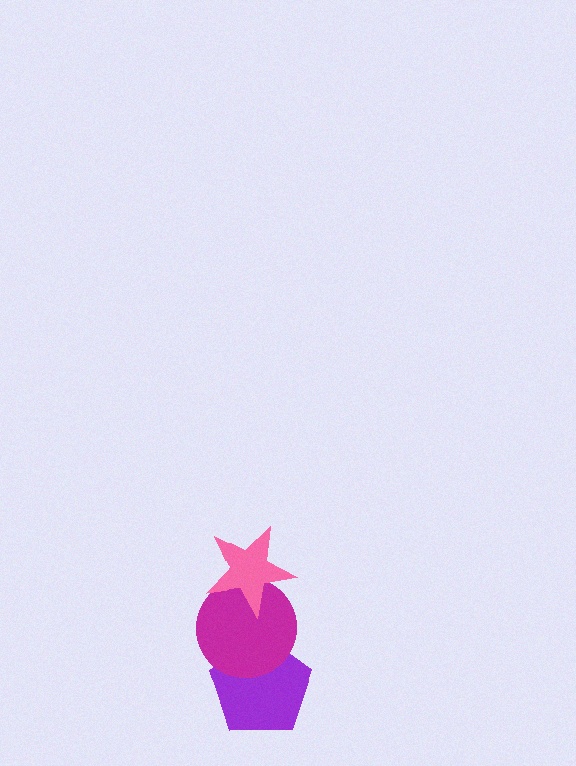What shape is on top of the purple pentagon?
The magenta circle is on top of the purple pentagon.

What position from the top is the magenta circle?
The magenta circle is 2nd from the top.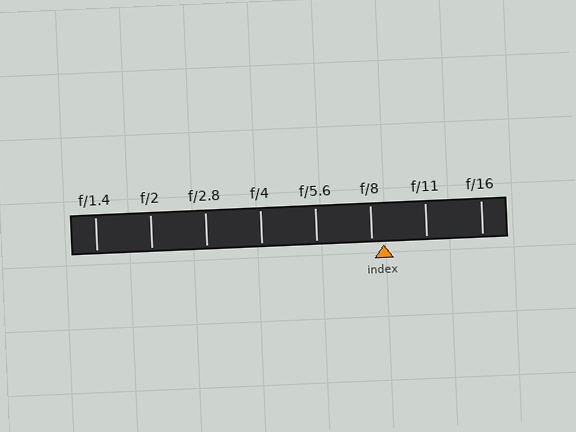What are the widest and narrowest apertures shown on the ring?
The widest aperture shown is f/1.4 and the narrowest is f/16.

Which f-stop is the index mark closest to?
The index mark is closest to f/8.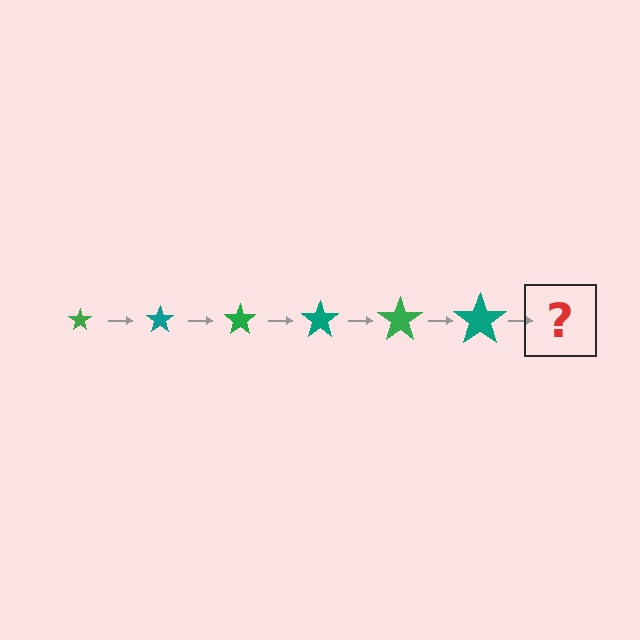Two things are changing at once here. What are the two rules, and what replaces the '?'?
The two rules are that the star grows larger each step and the color cycles through green and teal. The '?' should be a green star, larger than the previous one.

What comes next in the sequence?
The next element should be a green star, larger than the previous one.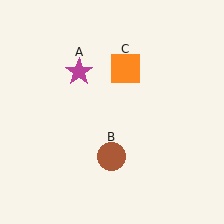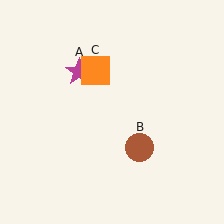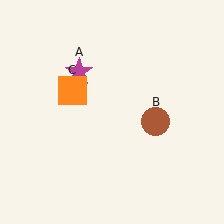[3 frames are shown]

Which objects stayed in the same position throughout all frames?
Magenta star (object A) remained stationary.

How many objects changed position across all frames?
2 objects changed position: brown circle (object B), orange square (object C).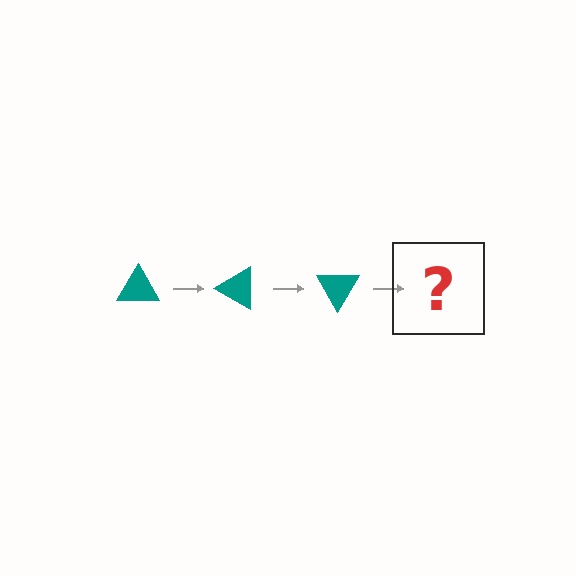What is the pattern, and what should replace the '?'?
The pattern is that the triangle rotates 30 degrees each step. The '?' should be a teal triangle rotated 90 degrees.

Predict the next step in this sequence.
The next step is a teal triangle rotated 90 degrees.